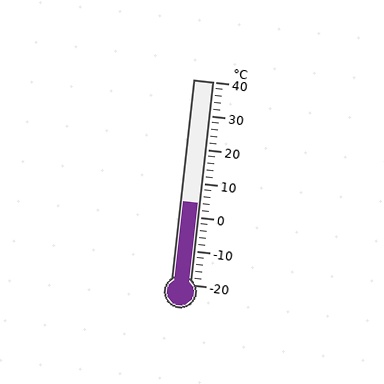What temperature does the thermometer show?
The thermometer shows approximately 4°C.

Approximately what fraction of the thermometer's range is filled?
The thermometer is filled to approximately 40% of its range.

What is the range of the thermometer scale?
The thermometer scale ranges from -20°C to 40°C.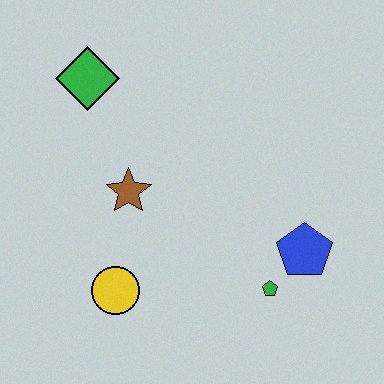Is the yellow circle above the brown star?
No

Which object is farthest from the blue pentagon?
The green diamond is farthest from the blue pentagon.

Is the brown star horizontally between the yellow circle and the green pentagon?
Yes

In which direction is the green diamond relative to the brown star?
The green diamond is above the brown star.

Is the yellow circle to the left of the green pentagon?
Yes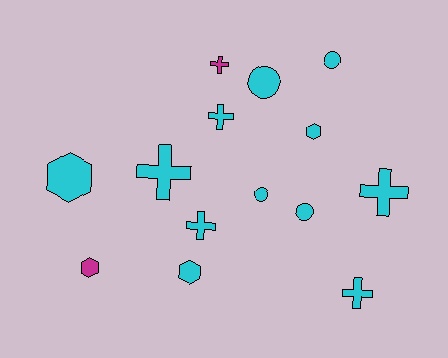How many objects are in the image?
There are 14 objects.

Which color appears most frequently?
Cyan, with 12 objects.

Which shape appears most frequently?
Cross, with 6 objects.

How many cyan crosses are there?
There are 5 cyan crosses.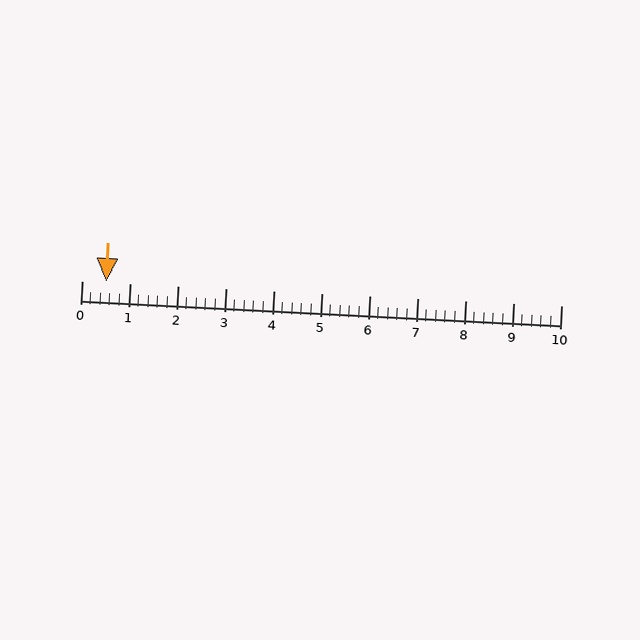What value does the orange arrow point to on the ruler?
The orange arrow points to approximately 0.5.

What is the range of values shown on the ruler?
The ruler shows values from 0 to 10.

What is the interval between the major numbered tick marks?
The major tick marks are spaced 1 units apart.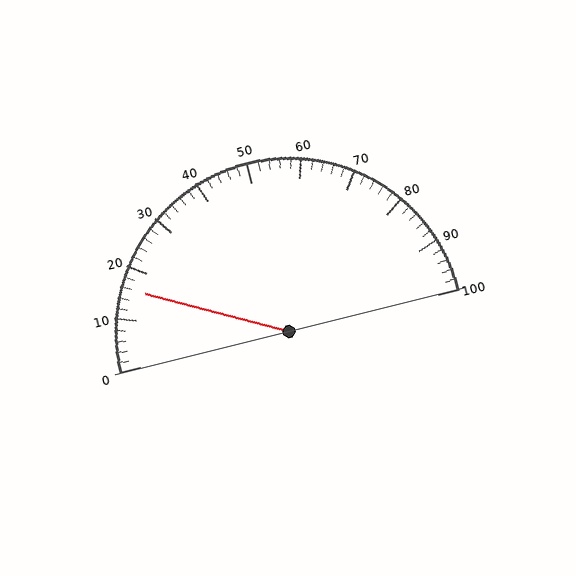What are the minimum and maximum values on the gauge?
The gauge ranges from 0 to 100.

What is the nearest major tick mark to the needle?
The nearest major tick mark is 20.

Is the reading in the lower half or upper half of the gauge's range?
The reading is in the lower half of the range (0 to 100).